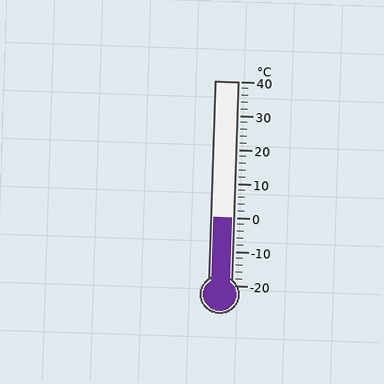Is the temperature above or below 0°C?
The temperature is at 0°C.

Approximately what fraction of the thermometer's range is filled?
The thermometer is filled to approximately 35% of its range.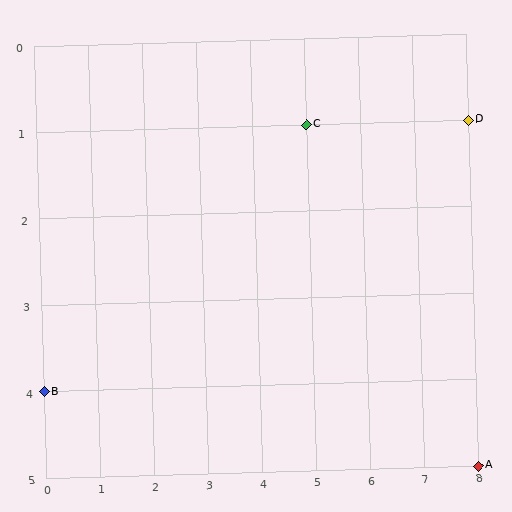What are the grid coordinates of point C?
Point C is at grid coordinates (5, 1).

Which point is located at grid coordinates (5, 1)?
Point C is at (5, 1).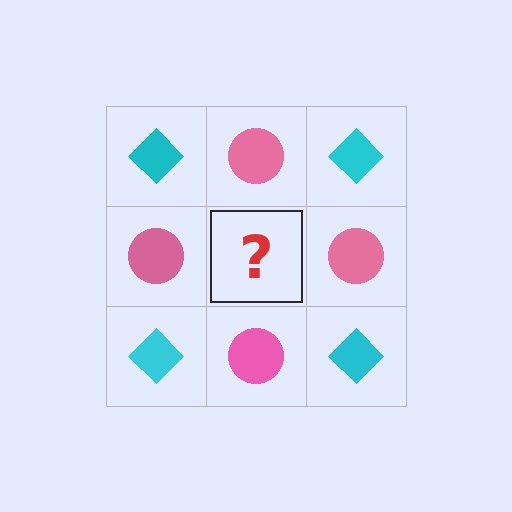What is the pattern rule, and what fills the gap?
The rule is that it alternates cyan diamond and pink circle in a checkerboard pattern. The gap should be filled with a cyan diamond.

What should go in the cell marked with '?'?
The missing cell should contain a cyan diamond.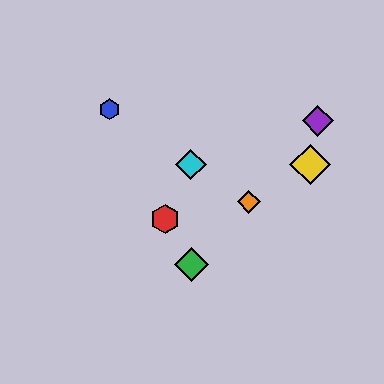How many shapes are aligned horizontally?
2 shapes (the yellow diamond, the cyan diamond) are aligned horizontally.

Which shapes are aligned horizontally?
The yellow diamond, the cyan diamond are aligned horizontally.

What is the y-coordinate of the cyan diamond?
The cyan diamond is at y≈164.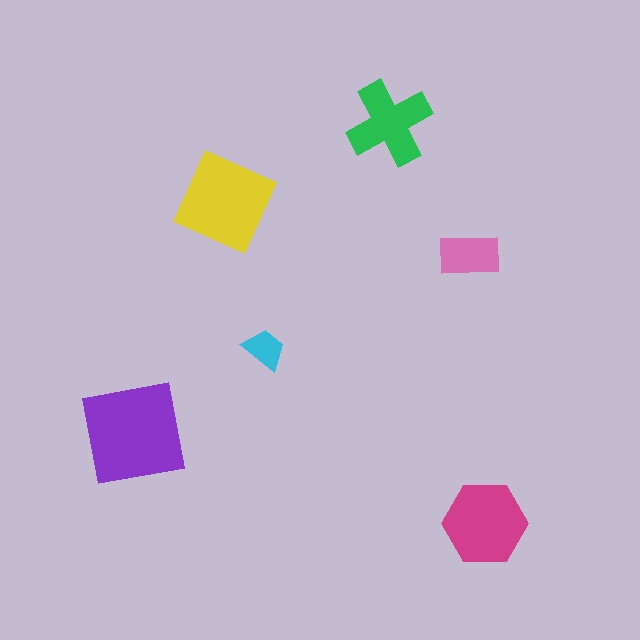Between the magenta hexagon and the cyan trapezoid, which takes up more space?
The magenta hexagon.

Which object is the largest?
The purple square.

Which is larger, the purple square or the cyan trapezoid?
The purple square.